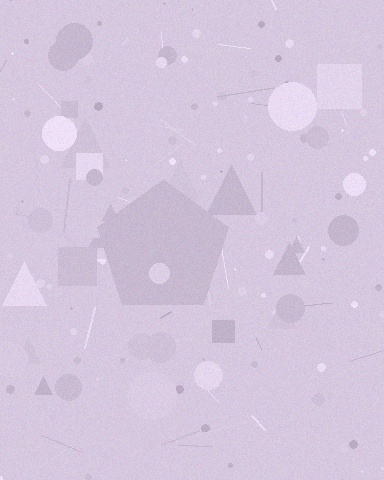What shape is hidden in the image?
A pentagon is hidden in the image.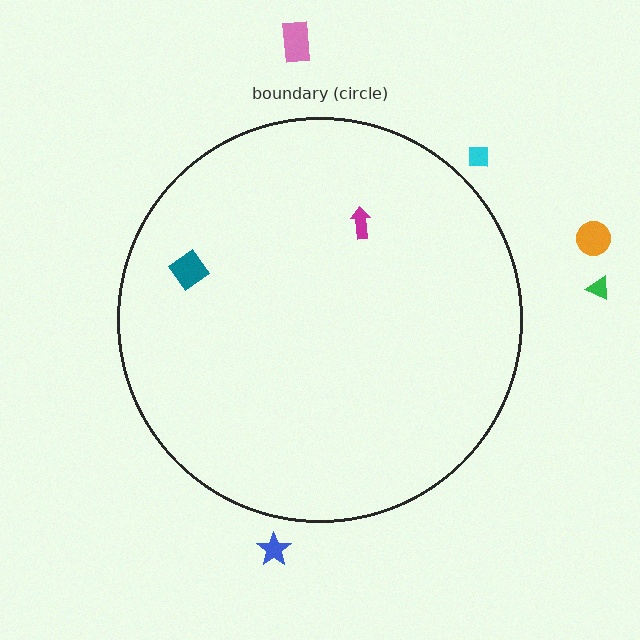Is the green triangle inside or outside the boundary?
Outside.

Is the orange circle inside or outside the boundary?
Outside.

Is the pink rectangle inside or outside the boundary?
Outside.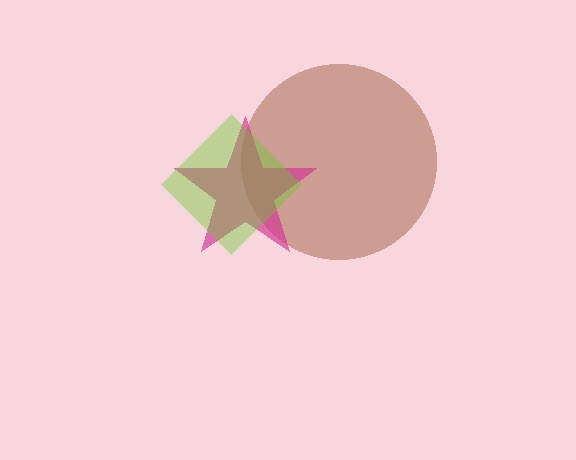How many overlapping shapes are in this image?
There are 3 overlapping shapes in the image.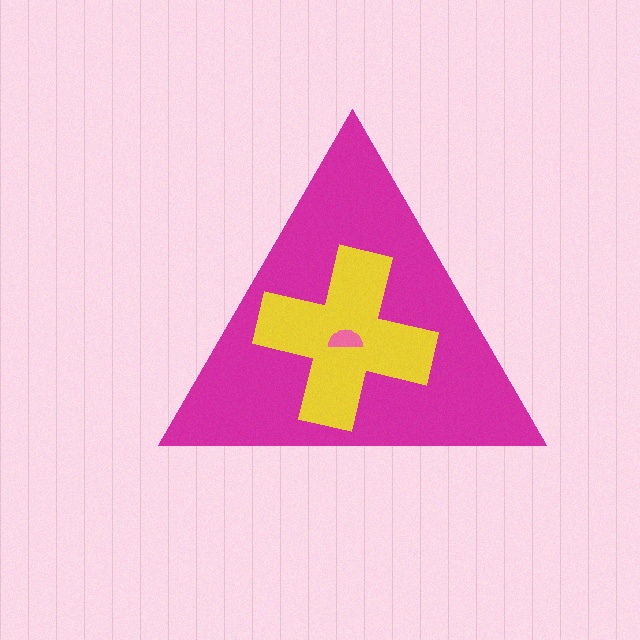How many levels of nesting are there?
3.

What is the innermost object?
The pink semicircle.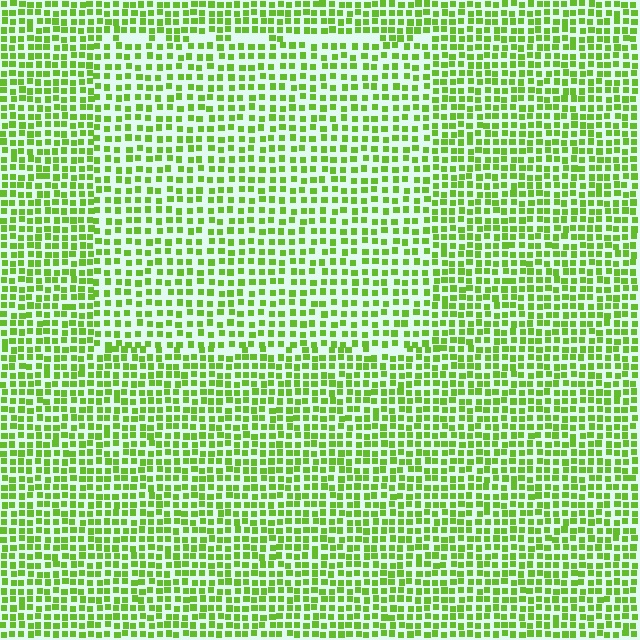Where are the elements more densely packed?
The elements are more densely packed outside the rectangle boundary.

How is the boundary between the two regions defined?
The boundary is defined by a change in element density (approximately 1.4x ratio). All elements are the same color, size, and shape.